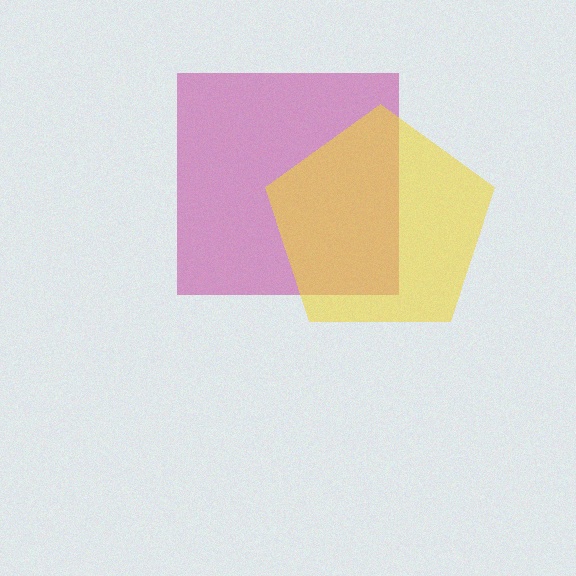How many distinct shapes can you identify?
There are 2 distinct shapes: a magenta square, a yellow pentagon.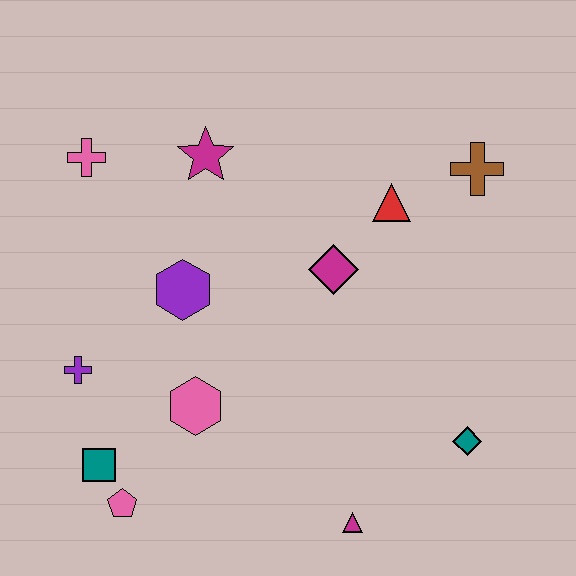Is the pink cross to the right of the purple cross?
Yes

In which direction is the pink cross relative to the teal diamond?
The pink cross is to the left of the teal diamond.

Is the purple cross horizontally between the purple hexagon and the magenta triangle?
No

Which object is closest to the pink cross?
The magenta star is closest to the pink cross.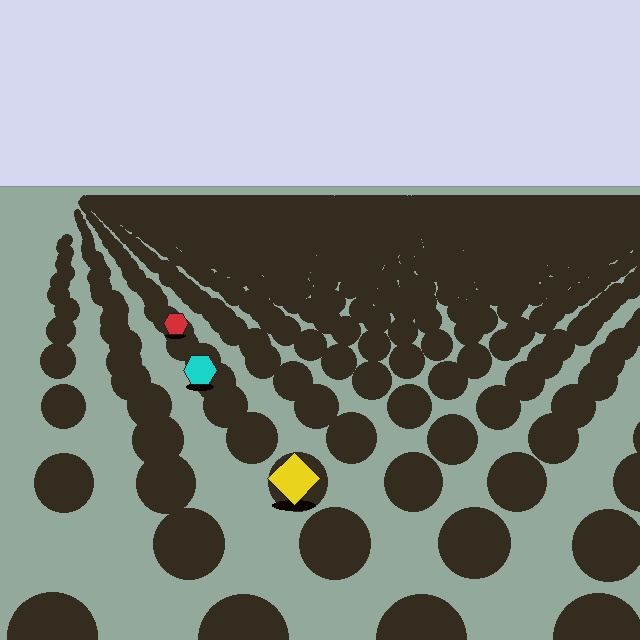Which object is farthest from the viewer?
The red hexagon is farthest from the viewer. It appears smaller and the ground texture around it is denser.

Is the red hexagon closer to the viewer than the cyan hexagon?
No. The cyan hexagon is closer — you can tell from the texture gradient: the ground texture is coarser near it.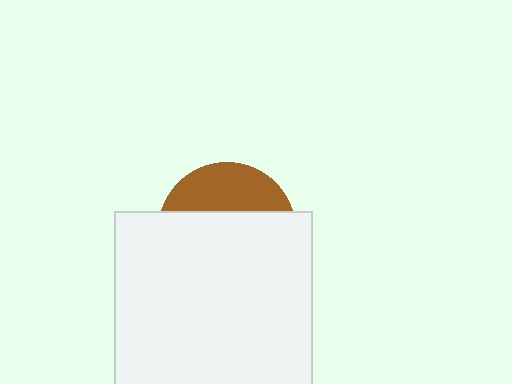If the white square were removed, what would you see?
You would see the complete brown circle.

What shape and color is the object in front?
The object in front is a white square.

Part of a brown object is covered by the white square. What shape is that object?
It is a circle.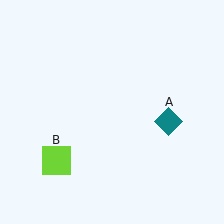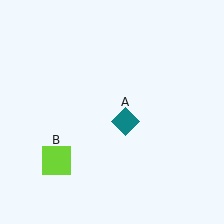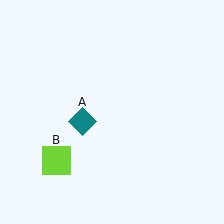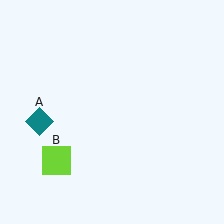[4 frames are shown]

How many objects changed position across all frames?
1 object changed position: teal diamond (object A).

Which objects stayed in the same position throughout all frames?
Lime square (object B) remained stationary.